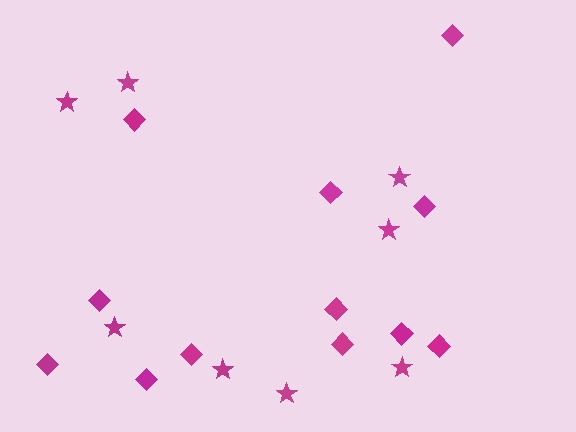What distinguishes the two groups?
There are 2 groups: one group of stars (8) and one group of diamonds (12).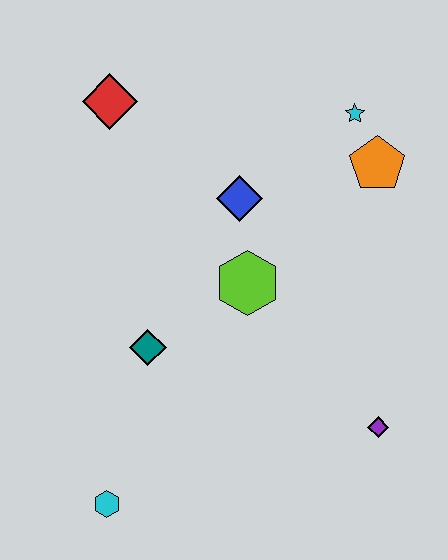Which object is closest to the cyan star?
The orange pentagon is closest to the cyan star.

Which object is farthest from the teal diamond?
The cyan star is farthest from the teal diamond.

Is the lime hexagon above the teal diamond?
Yes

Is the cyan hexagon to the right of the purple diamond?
No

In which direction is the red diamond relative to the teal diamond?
The red diamond is above the teal diamond.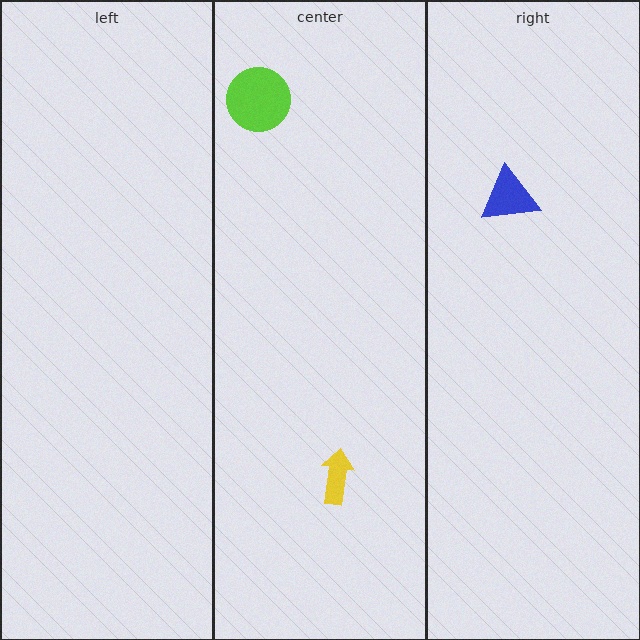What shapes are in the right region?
The blue triangle.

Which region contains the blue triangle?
The right region.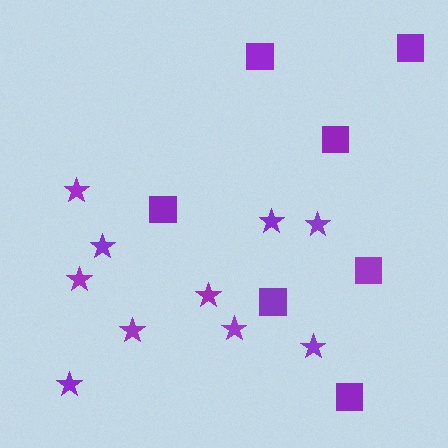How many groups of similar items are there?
There are 2 groups: one group of squares (7) and one group of stars (10).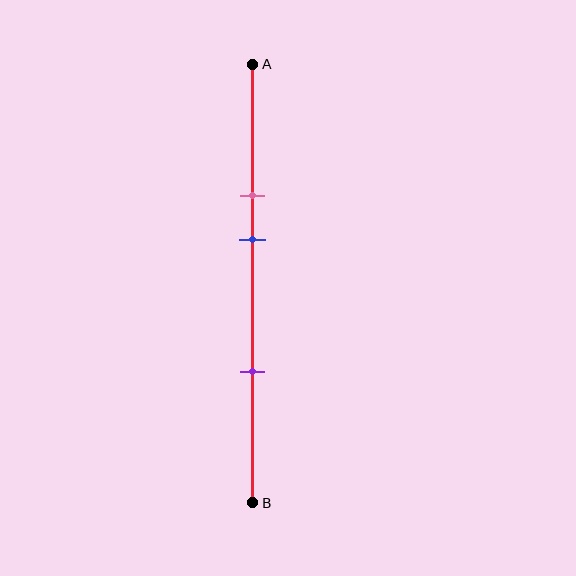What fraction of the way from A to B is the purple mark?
The purple mark is approximately 70% (0.7) of the way from A to B.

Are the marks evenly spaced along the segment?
No, the marks are not evenly spaced.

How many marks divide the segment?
There are 3 marks dividing the segment.